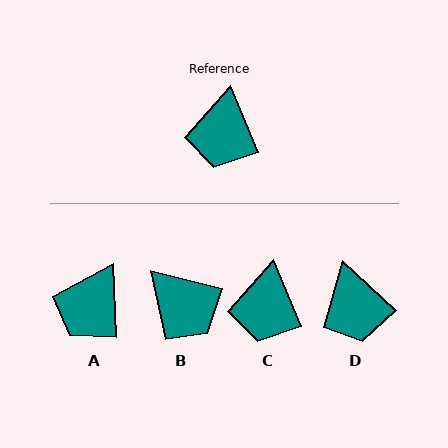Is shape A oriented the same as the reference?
No, it is off by about 21 degrees.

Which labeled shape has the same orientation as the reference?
C.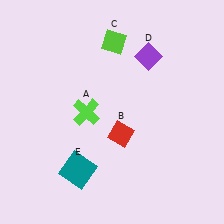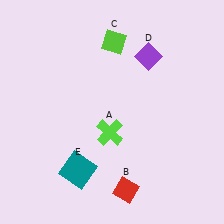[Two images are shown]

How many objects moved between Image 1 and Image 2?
2 objects moved between the two images.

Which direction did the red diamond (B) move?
The red diamond (B) moved down.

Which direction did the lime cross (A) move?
The lime cross (A) moved right.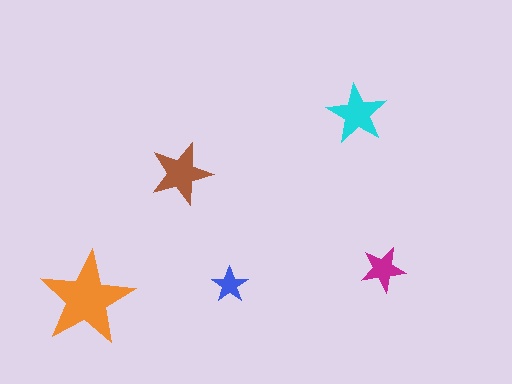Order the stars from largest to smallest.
the orange one, the brown one, the cyan one, the magenta one, the blue one.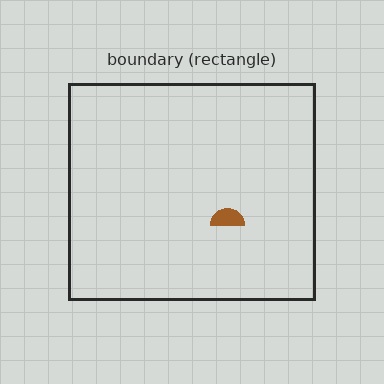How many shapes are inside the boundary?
1 inside, 0 outside.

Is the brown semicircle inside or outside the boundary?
Inside.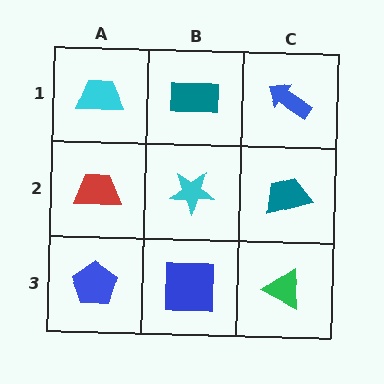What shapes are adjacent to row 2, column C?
A blue arrow (row 1, column C), a green triangle (row 3, column C), a cyan star (row 2, column B).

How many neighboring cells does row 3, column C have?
2.